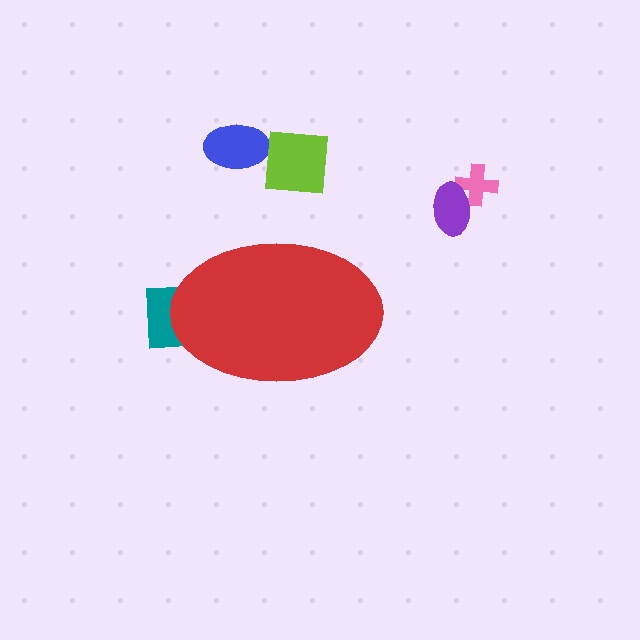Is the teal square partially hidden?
Yes, the teal square is partially hidden behind the red ellipse.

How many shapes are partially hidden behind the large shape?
1 shape is partially hidden.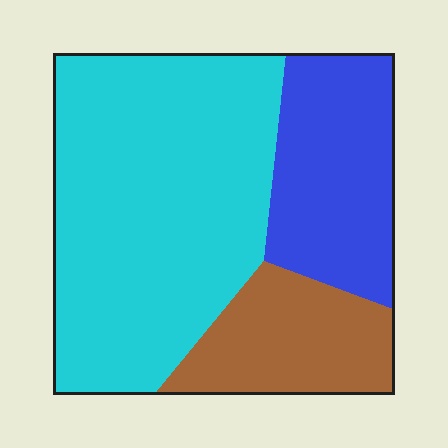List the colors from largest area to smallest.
From largest to smallest: cyan, blue, brown.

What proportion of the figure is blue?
Blue takes up less than a quarter of the figure.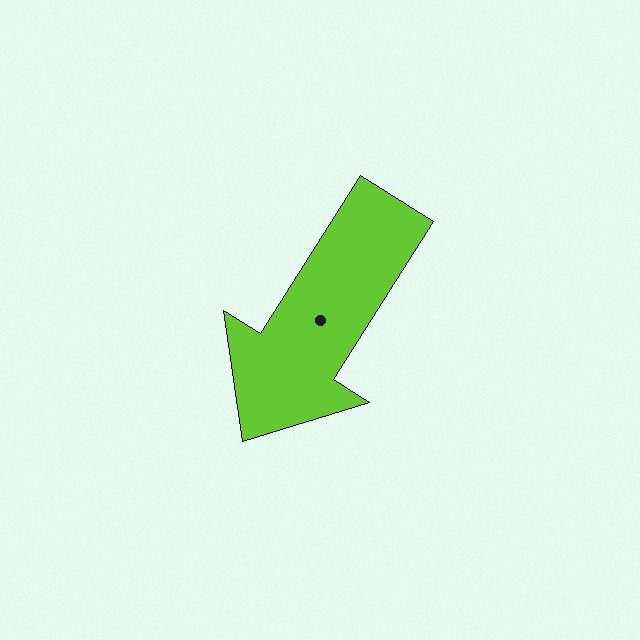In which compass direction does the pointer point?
Southwest.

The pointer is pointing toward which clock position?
Roughly 7 o'clock.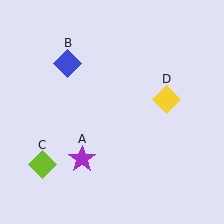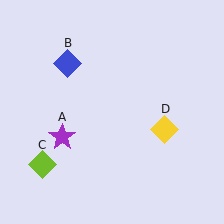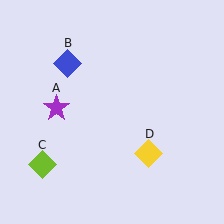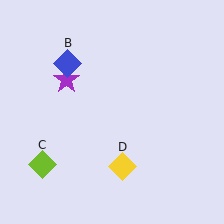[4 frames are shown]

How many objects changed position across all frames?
2 objects changed position: purple star (object A), yellow diamond (object D).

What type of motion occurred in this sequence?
The purple star (object A), yellow diamond (object D) rotated clockwise around the center of the scene.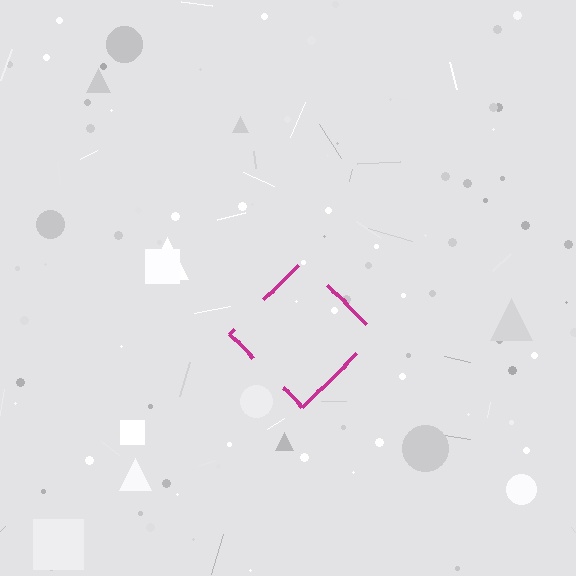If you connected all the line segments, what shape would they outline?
They would outline a diamond.